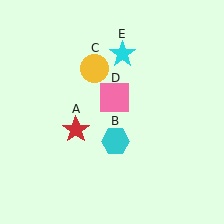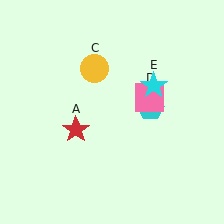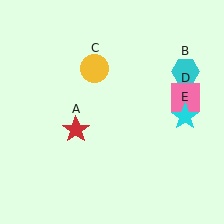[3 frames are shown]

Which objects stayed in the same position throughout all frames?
Red star (object A) and yellow circle (object C) remained stationary.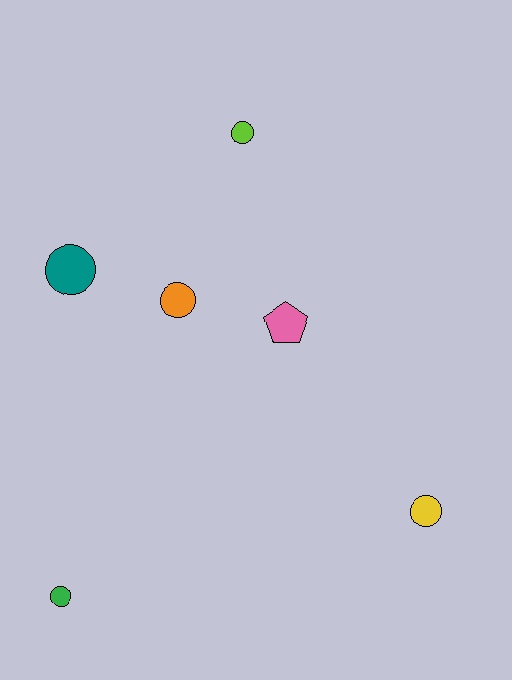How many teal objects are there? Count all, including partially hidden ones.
There is 1 teal object.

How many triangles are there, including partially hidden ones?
There are no triangles.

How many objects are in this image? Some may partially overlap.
There are 6 objects.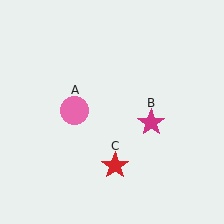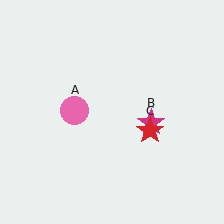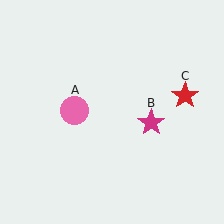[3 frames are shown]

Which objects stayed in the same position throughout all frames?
Pink circle (object A) and magenta star (object B) remained stationary.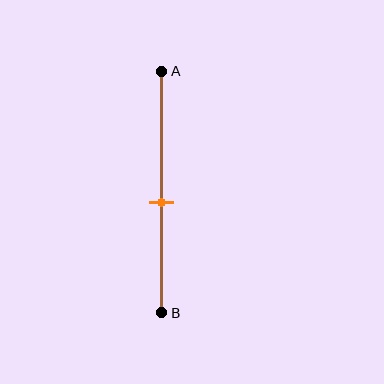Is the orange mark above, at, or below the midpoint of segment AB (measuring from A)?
The orange mark is below the midpoint of segment AB.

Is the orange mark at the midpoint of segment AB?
No, the mark is at about 55% from A, not at the 50% midpoint.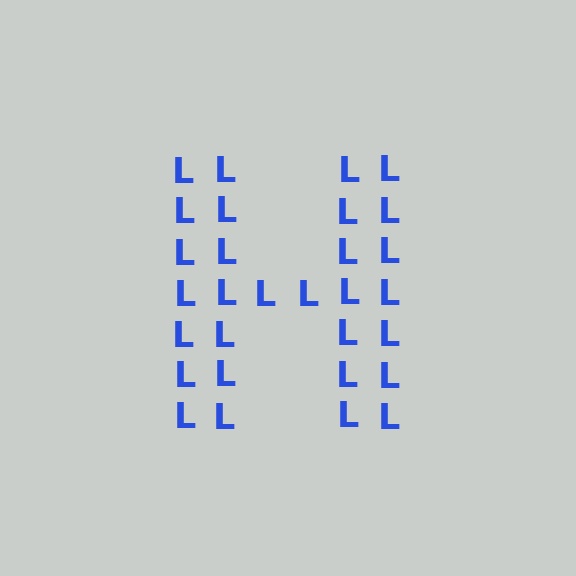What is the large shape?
The large shape is the letter H.